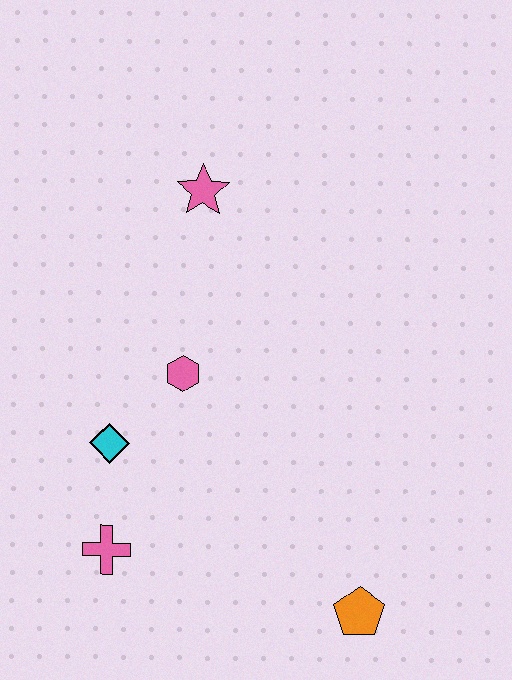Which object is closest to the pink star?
The pink hexagon is closest to the pink star.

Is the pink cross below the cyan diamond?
Yes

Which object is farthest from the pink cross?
The pink star is farthest from the pink cross.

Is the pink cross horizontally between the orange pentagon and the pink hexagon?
No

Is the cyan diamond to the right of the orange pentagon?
No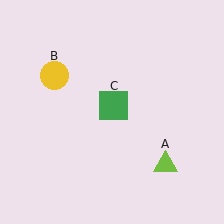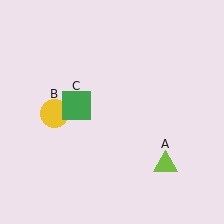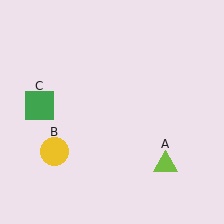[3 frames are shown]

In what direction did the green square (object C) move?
The green square (object C) moved left.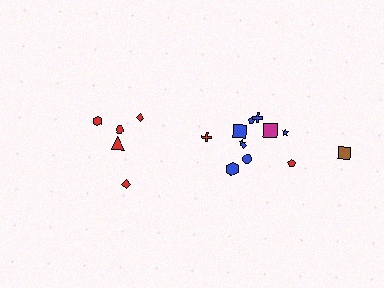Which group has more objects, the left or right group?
The right group.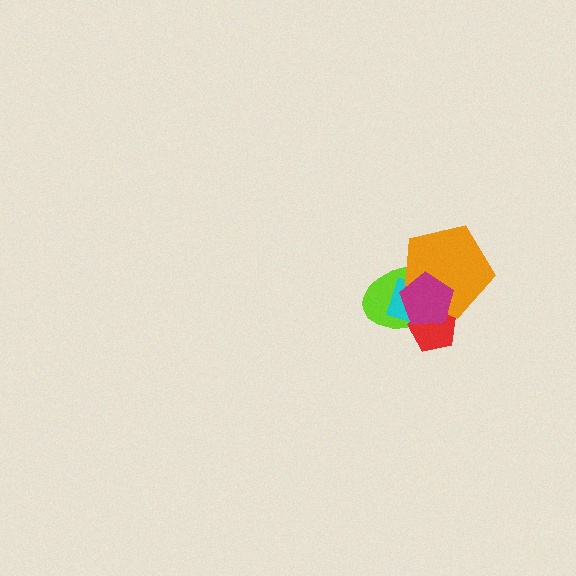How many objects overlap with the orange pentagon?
4 objects overlap with the orange pentagon.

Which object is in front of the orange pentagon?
The magenta pentagon is in front of the orange pentagon.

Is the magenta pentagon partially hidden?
No, no other shape covers it.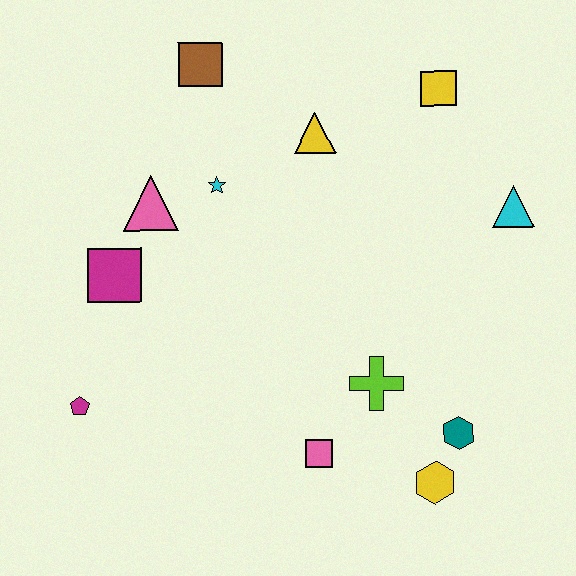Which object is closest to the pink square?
The lime cross is closest to the pink square.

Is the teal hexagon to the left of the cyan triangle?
Yes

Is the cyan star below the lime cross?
No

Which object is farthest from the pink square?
The brown square is farthest from the pink square.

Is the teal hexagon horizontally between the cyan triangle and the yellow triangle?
Yes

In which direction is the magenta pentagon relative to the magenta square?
The magenta pentagon is below the magenta square.